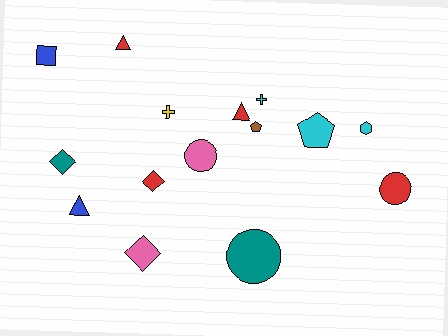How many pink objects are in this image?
There are 2 pink objects.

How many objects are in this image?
There are 15 objects.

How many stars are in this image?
There are no stars.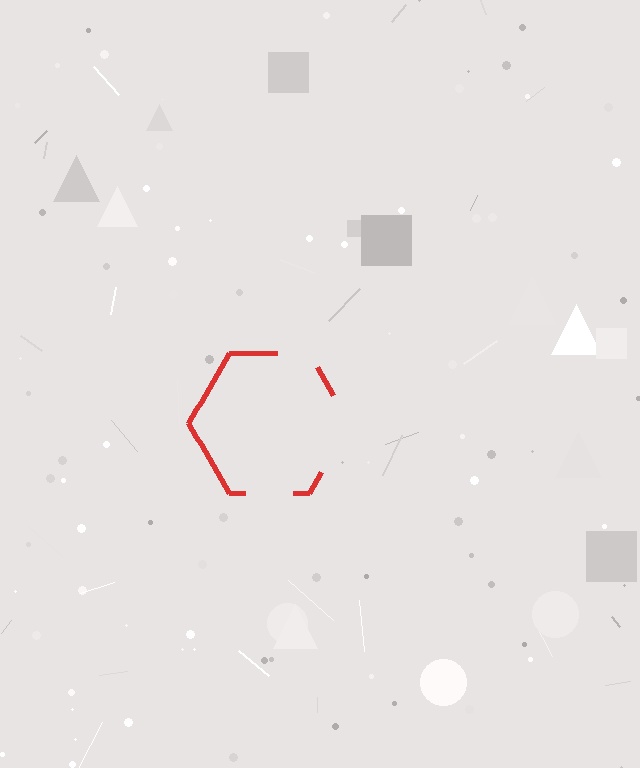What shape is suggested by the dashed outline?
The dashed outline suggests a hexagon.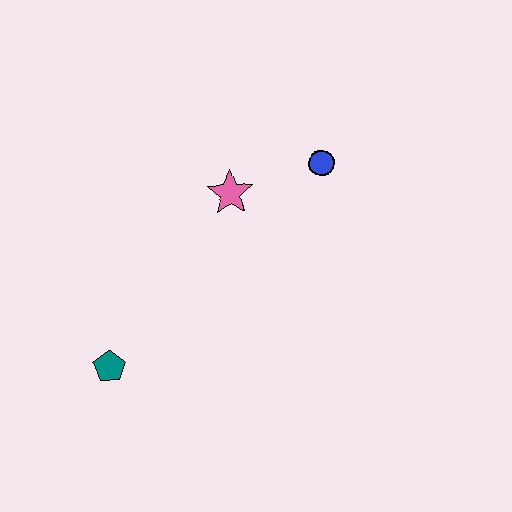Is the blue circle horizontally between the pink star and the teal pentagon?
No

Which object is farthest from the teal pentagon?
The blue circle is farthest from the teal pentagon.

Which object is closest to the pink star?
The blue circle is closest to the pink star.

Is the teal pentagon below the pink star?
Yes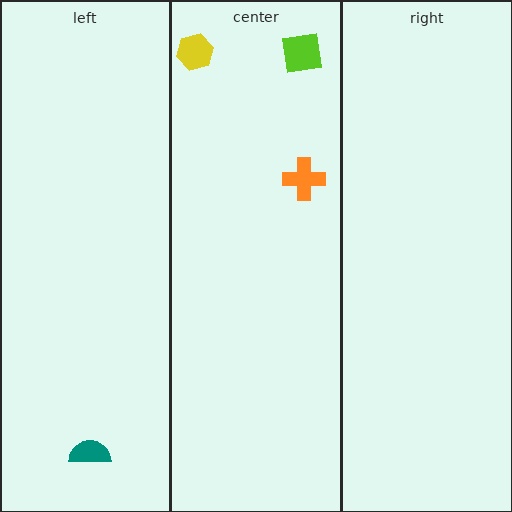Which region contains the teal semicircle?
The left region.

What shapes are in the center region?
The yellow hexagon, the lime square, the orange cross.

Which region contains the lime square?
The center region.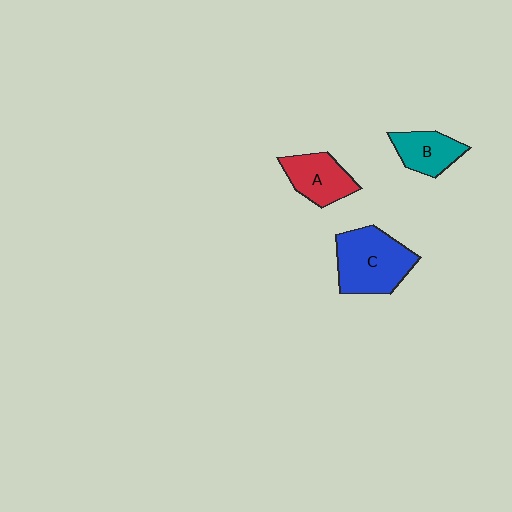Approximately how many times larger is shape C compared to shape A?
Approximately 1.5 times.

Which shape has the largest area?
Shape C (blue).